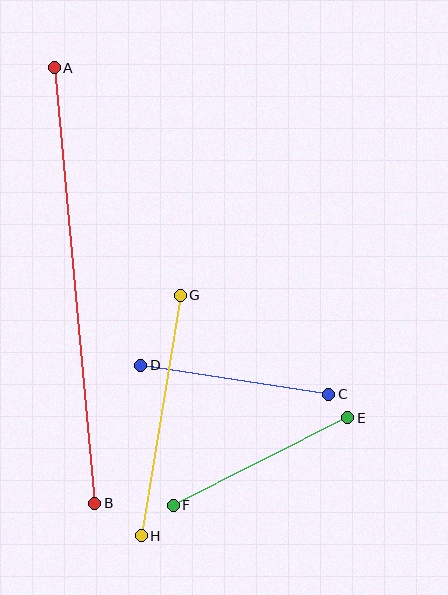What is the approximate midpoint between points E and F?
The midpoint is at approximately (260, 462) pixels.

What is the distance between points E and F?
The distance is approximately 195 pixels.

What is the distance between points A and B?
The distance is approximately 437 pixels.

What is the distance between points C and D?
The distance is approximately 190 pixels.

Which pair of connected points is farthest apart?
Points A and B are farthest apart.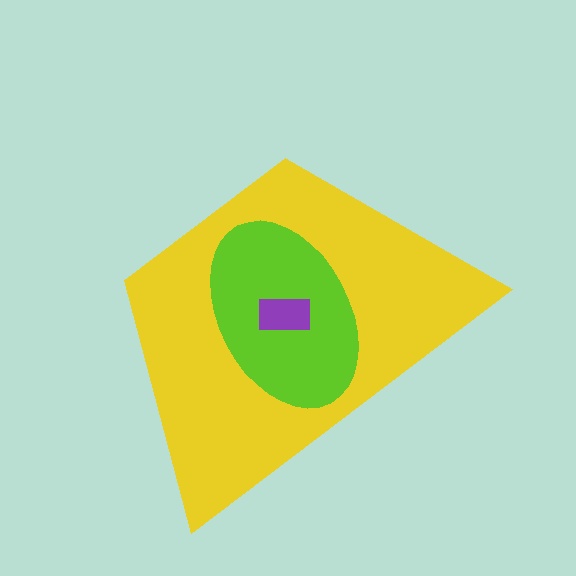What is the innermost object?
The purple rectangle.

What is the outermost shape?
The yellow trapezoid.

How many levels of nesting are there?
3.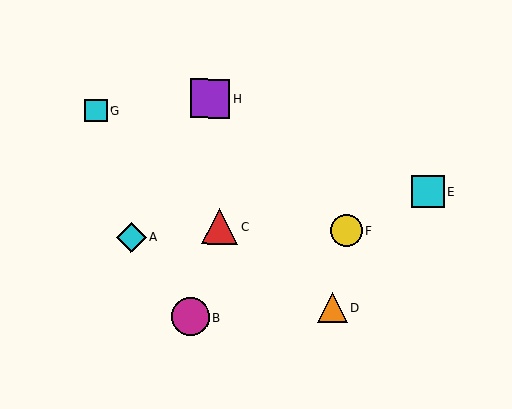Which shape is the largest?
The purple square (labeled H) is the largest.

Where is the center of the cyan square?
The center of the cyan square is at (96, 111).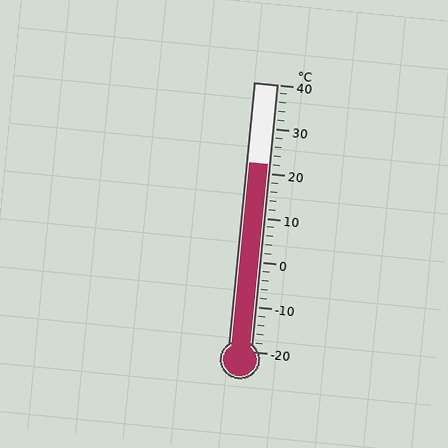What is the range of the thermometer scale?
The thermometer scale ranges from -20°C to 40°C.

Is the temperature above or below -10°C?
The temperature is above -10°C.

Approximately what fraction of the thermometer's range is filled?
The thermometer is filled to approximately 70% of its range.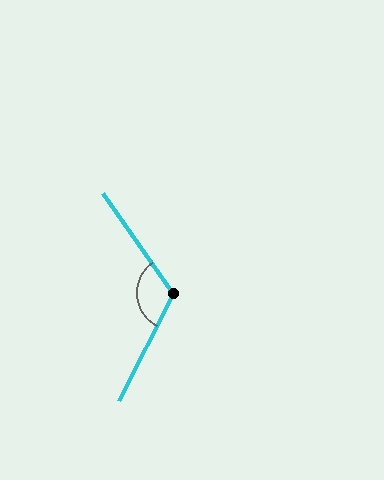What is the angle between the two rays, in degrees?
Approximately 118 degrees.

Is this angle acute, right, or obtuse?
It is obtuse.